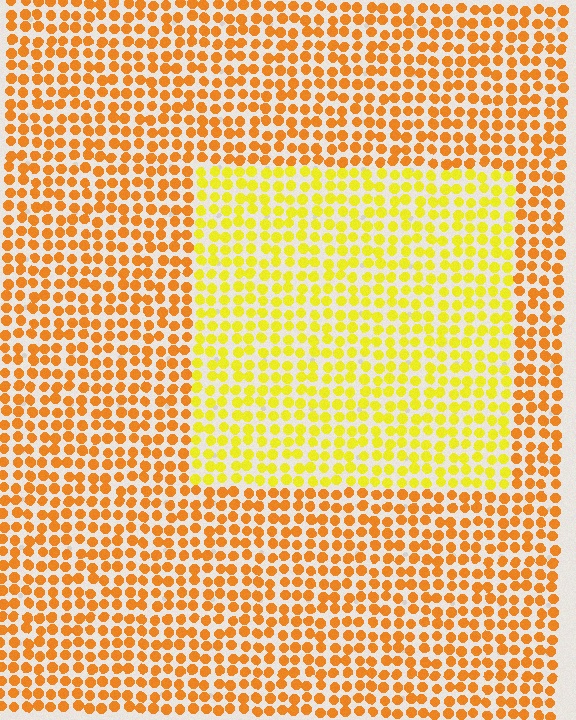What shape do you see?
I see a rectangle.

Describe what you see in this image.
The image is filled with small orange elements in a uniform arrangement. A rectangle-shaped region is visible where the elements are tinted to a slightly different hue, forming a subtle color boundary.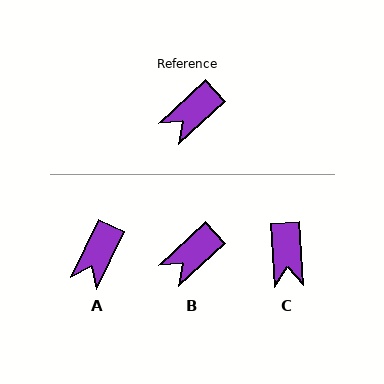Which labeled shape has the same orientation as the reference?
B.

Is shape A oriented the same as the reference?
No, it is off by about 21 degrees.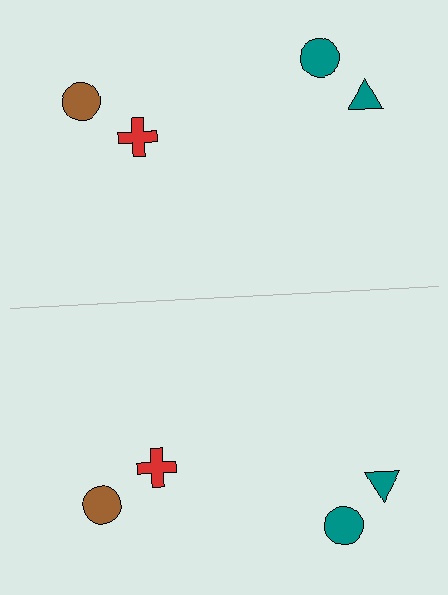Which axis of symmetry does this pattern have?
The pattern has a horizontal axis of symmetry running through the center of the image.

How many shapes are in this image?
There are 8 shapes in this image.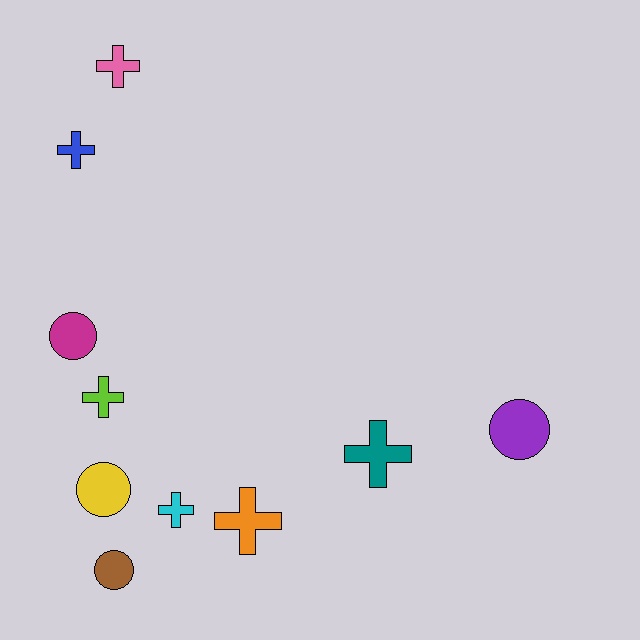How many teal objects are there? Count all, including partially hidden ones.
There is 1 teal object.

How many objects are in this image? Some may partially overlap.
There are 10 objects.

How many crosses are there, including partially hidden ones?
There are 6 crosses.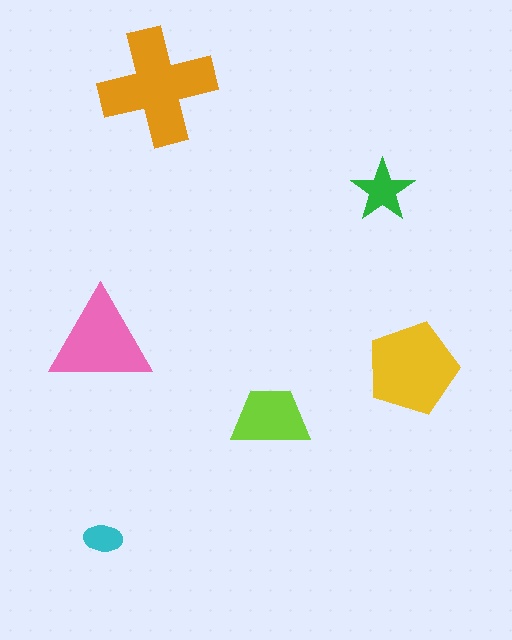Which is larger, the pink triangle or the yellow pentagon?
The yellow pentagon.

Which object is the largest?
The orange cross.